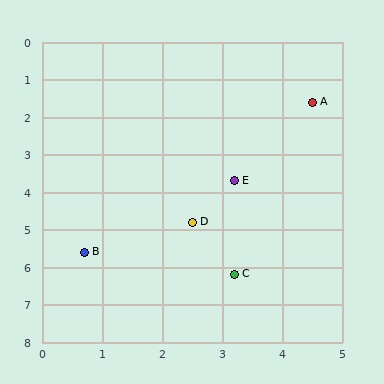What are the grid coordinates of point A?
Point A is at approximately (4.5, 1.6).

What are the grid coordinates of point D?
Point D is at approximately (2.5, 4.8).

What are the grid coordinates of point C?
Point C is at approximately (3.2, 6.2).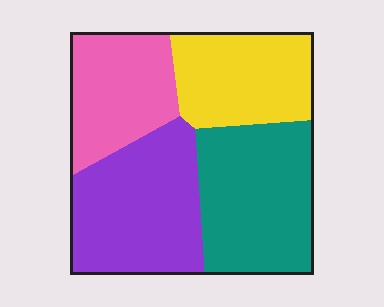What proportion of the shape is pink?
Pink covers around 20% of the shape.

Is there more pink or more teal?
Teal.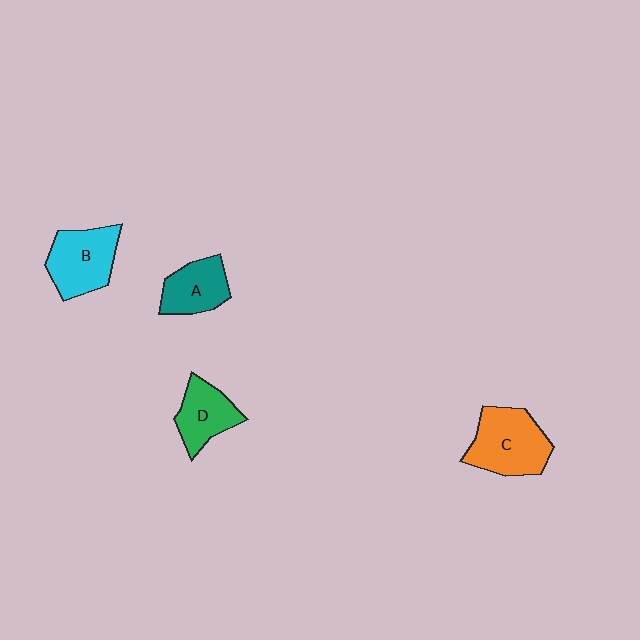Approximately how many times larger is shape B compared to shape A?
Approximately 1.3 times.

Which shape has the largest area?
Shape C (orange).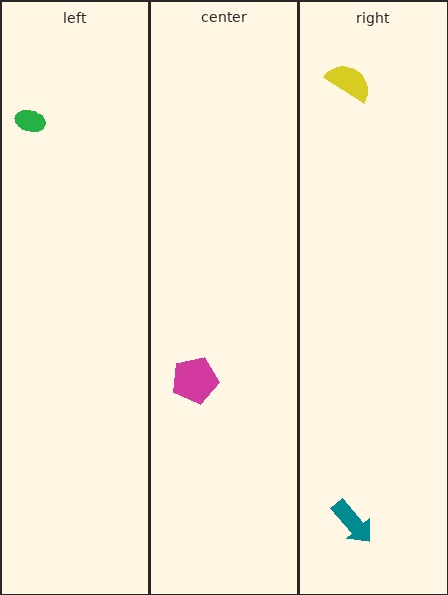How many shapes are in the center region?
1.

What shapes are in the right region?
The yellow semicircle, the teal arrow.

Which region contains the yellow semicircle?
The right region.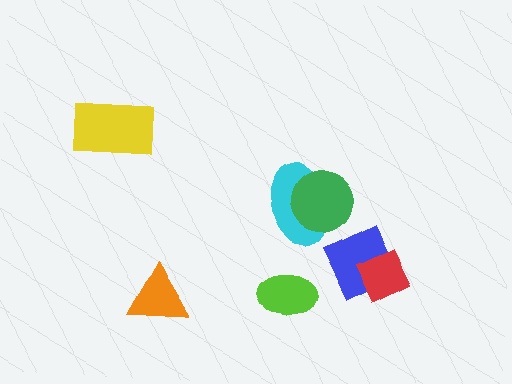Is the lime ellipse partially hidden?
No, no other shape covers it.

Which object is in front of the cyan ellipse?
The green circle is in front of the cyan ellipse.